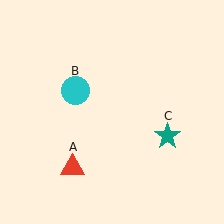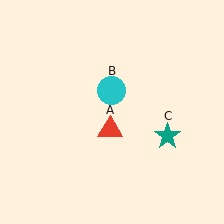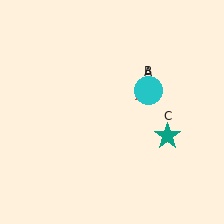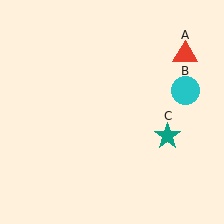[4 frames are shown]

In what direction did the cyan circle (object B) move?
The cyan circle (object B) moved right.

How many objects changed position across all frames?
2 objects changed position: red triangle (object A), cyan circle (object B).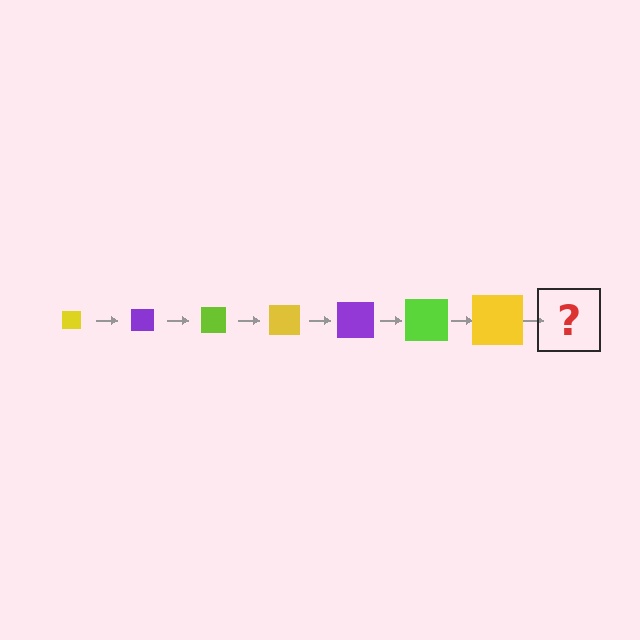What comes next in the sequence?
The next element should be a purple square, larger than the previous one.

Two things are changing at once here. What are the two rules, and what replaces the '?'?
The two rules are that the square grows larger each step and the color cycles through yellow, purple, and lime. The '?' should be a purple square, larger than the previous one.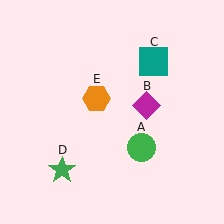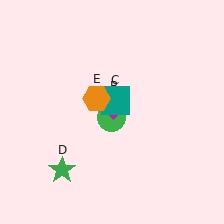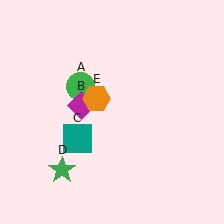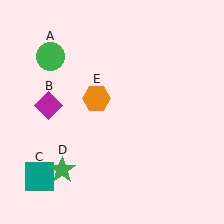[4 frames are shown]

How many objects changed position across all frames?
3 objects changed position: green circle (object A), magenta diamond (object B), teal square (object C).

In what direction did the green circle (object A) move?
The green circle (object A) moved up and to the left.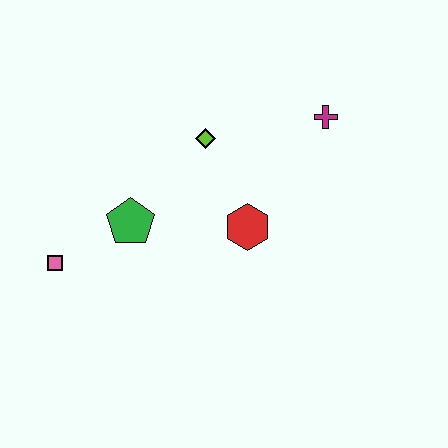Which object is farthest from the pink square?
The magenta cross is farthest from the pink square.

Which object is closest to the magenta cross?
The lime diamond is closest to the magenta cross.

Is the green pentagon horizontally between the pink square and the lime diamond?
Yes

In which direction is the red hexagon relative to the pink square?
The red hexagon is to the right of the pink square.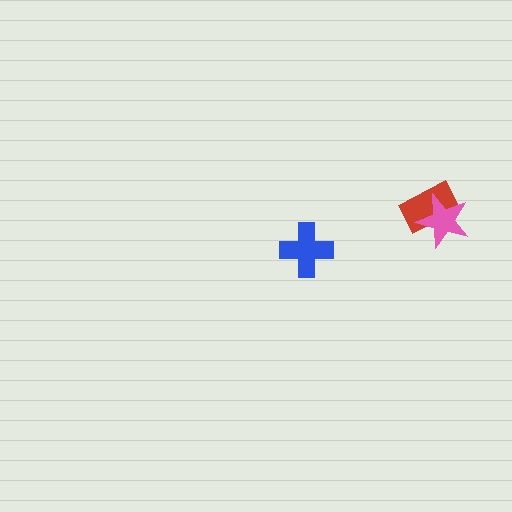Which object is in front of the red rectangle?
The pink star is in front of the red rectangle.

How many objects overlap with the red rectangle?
1 object overlaps with the red rectangle.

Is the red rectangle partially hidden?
Yes, it is partially covered by another shape.